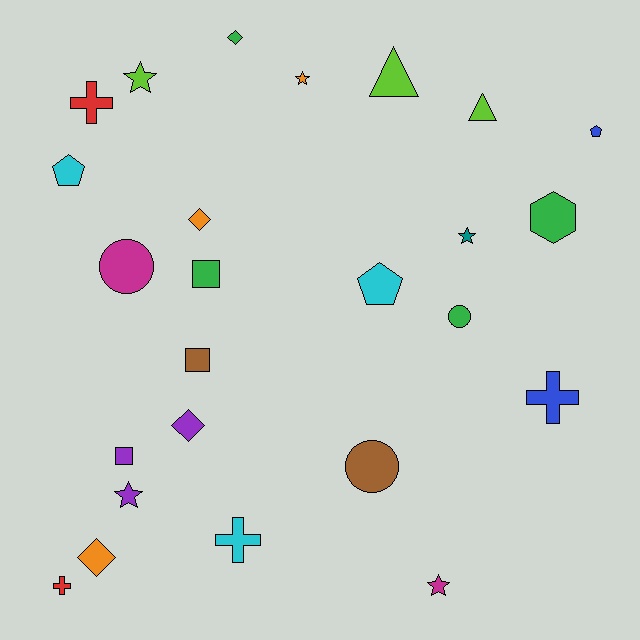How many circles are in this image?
There are 3 circles.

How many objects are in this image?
There are 25 objects.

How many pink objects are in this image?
There are no pink objects.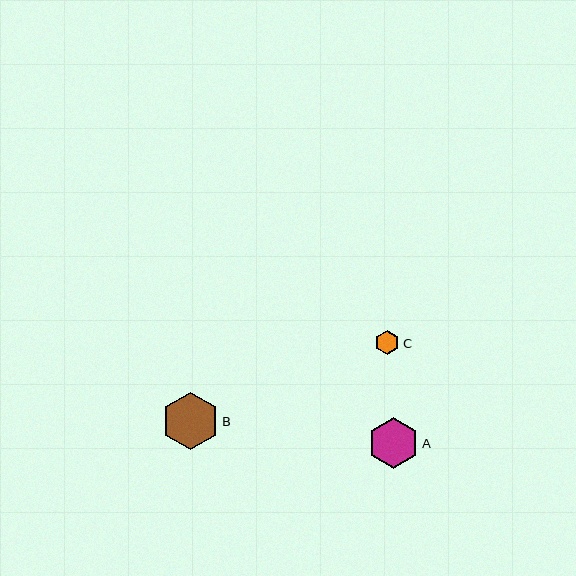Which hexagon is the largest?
Hexagon B is the largest with a size of approximately 57 pixels.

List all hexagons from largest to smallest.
From largest to smallest: B, A, C.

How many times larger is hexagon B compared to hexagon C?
Hexagon B is approximately 2.3 times the size of hexagon C.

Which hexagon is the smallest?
Hexagon C is the smallest with a size of approximately 24 pixels.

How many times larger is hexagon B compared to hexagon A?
Hexagon B is approximately 1.1 times the size of hexagon A.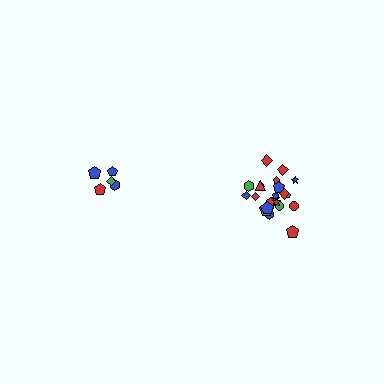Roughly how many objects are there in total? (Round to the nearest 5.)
Roughly 25 objects in total.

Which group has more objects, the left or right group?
The right group.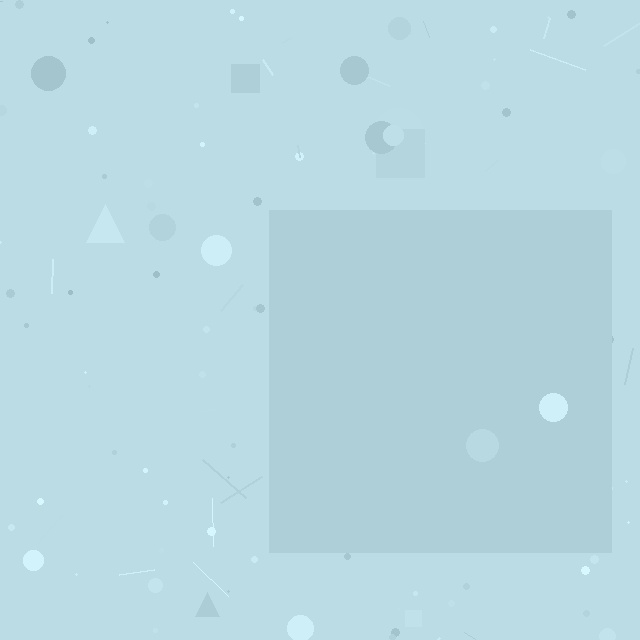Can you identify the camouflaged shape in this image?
The camouflaged shape is a square.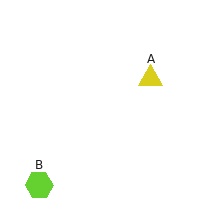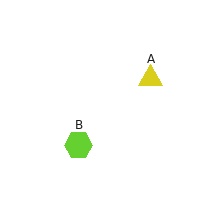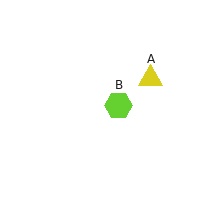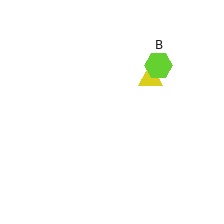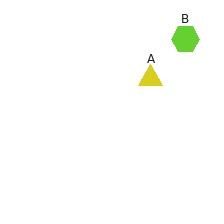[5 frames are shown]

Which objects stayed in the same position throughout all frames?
Yellow triangle (object A) remained stationary.